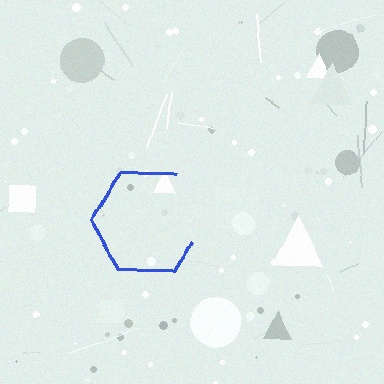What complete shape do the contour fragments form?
The contour fragments form a hexagon.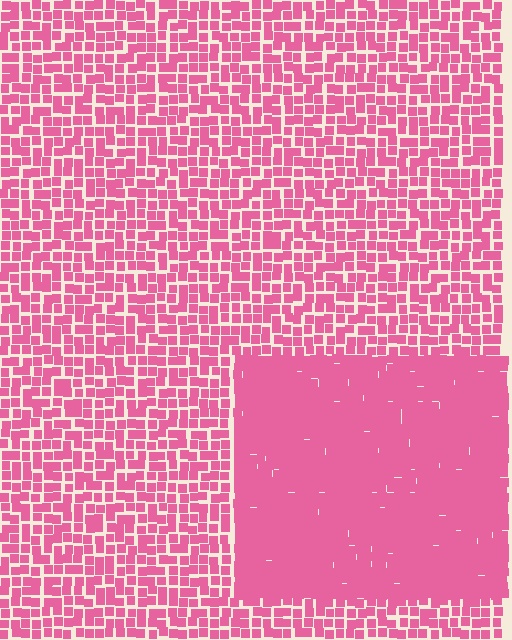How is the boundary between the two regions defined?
The boundary is defined by a change in element density (approximately 1.9x ratio). All elements are the same color, size, and shape.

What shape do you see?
I see a rectangle.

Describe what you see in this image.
The image contains small pink elements arranged at two different densities. A rectangle-shaped region is visible where the elements are more densely packed than the surrounding area.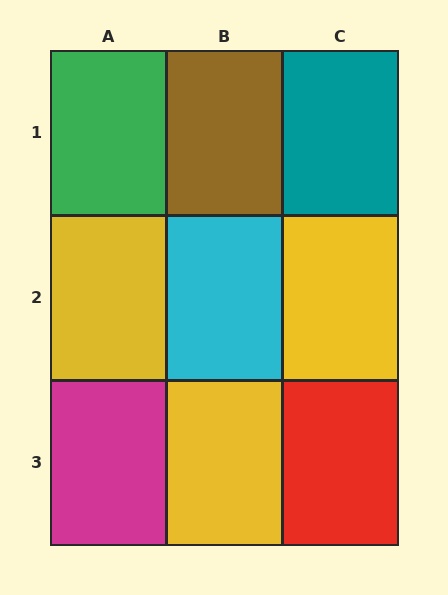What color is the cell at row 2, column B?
Cyan.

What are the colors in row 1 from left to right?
Green, brown, teal.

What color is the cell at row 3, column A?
Magenta.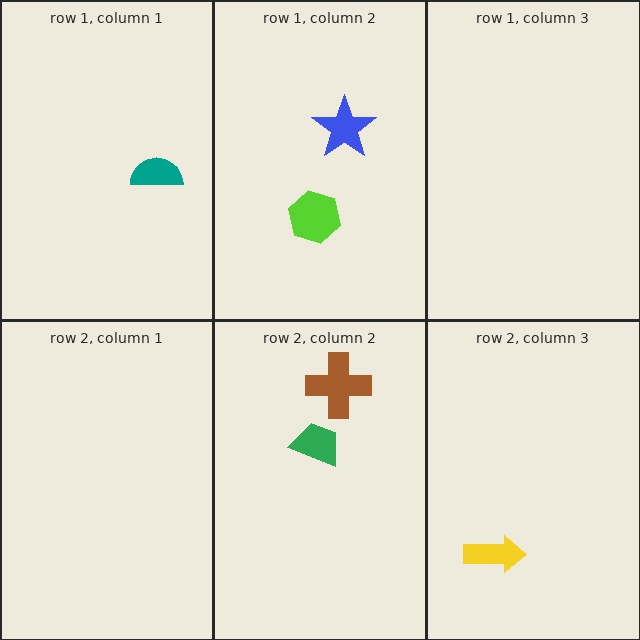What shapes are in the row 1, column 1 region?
The teal semicircle.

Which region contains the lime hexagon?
The row 1, column 2 region.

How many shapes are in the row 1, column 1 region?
1.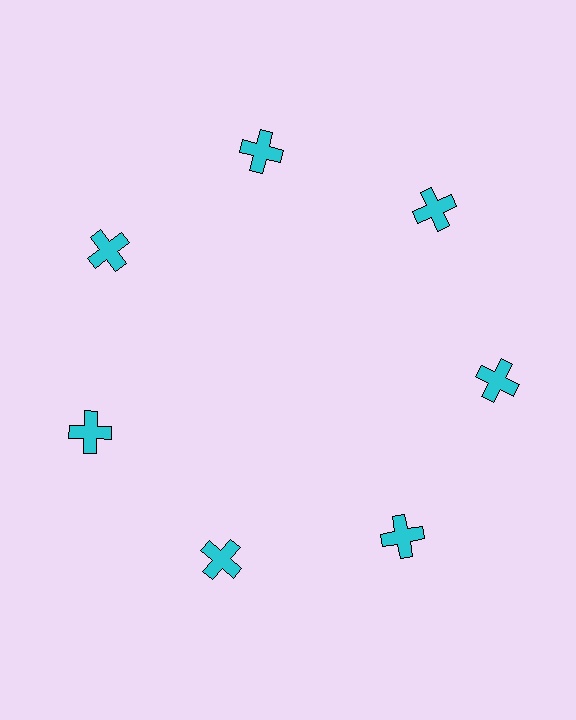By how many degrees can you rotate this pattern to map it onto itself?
The pattern maps onto itself every 51 degrees of rotation.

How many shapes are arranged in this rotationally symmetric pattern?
There are 7 shapes, arranged in 7 groups of 1.